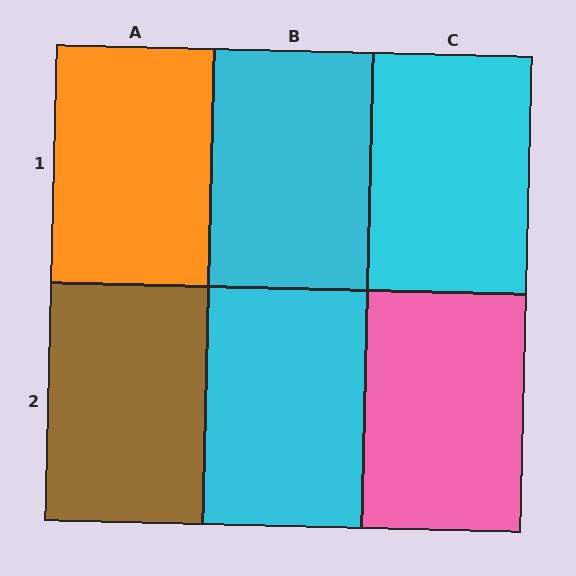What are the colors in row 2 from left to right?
Brown, cyan, pink.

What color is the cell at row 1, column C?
Cyan.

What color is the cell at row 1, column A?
Orange.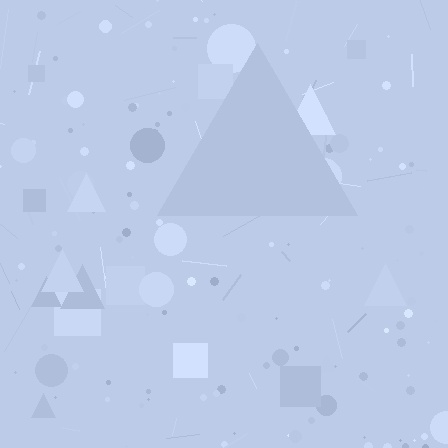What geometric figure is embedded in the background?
A triangle is embedded in the background.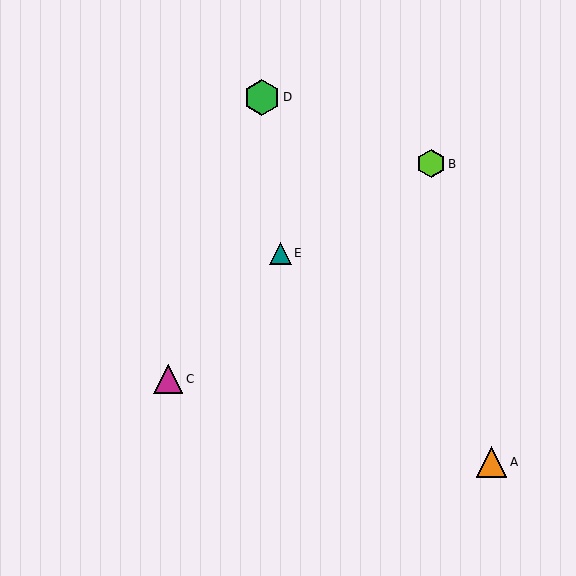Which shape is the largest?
The green hexagon (labeled D) is the largest.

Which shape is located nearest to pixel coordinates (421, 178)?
The lime hexagon (labeled B) at (431, 164) is nearest to that location.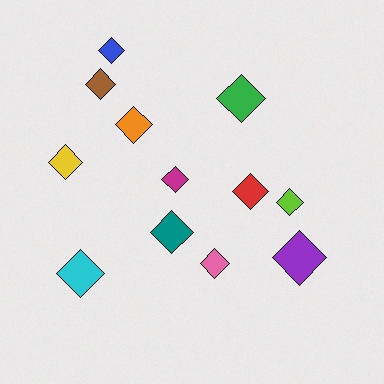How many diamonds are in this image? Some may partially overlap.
There are 12 diamonds.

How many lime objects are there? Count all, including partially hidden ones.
There is 1 lime object.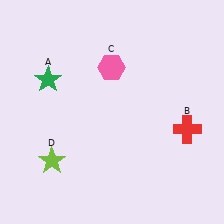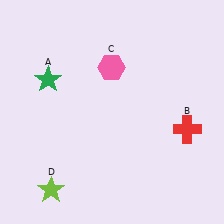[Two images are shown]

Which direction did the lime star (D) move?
The lime star (D) moved down.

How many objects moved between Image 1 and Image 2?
1 object moved between the two images.